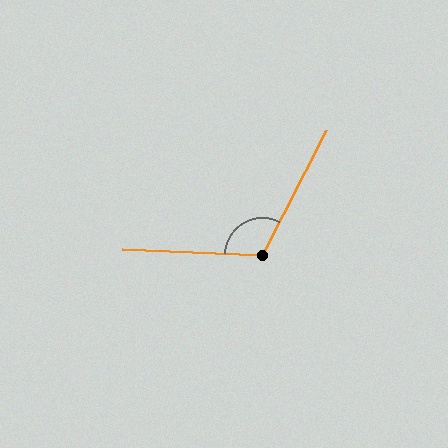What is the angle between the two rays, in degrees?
Approximately 115 degrees.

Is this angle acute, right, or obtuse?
It is obtuse.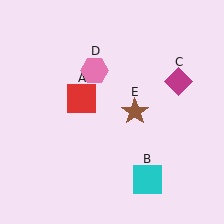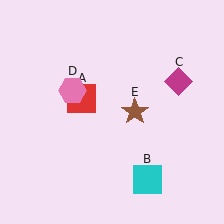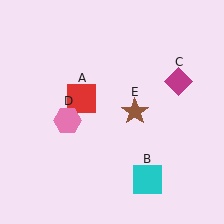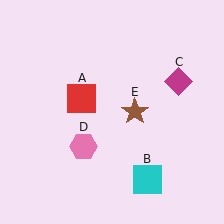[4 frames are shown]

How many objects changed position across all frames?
1 object changed position: pink hexagon (object D).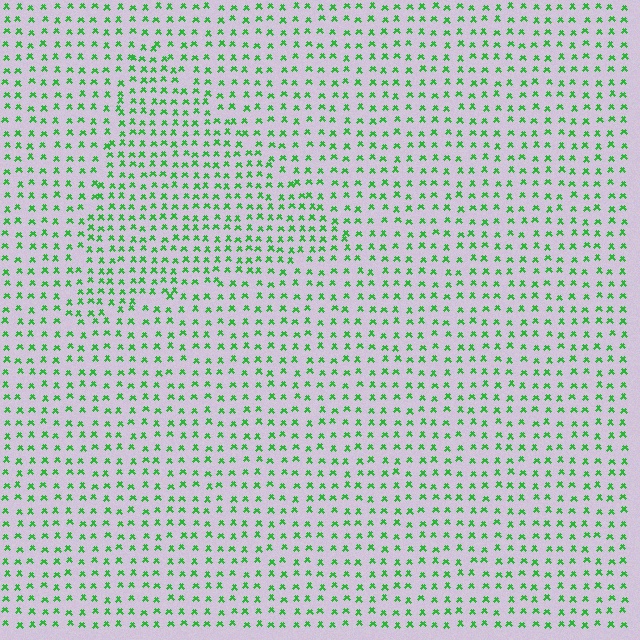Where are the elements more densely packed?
The elements are more densely packed inside the triangle boundary.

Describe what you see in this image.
The image contains small green elements arranged at two different densities. A triangle-shaped region is visible where the elements are more densely packed than the surrounding area.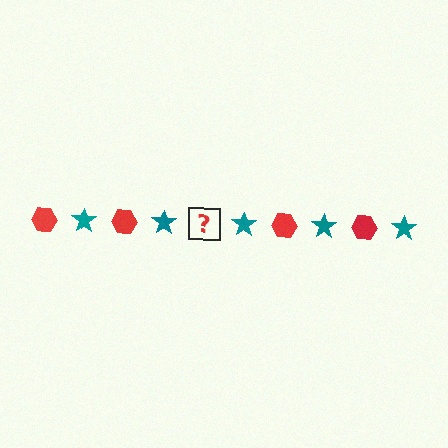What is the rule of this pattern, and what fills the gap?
The rule is that the pattern alternates between red hexagon and teal star. The gap should be filled with a red hexagon.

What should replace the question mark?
The question mark should be replaced with a red hexagon.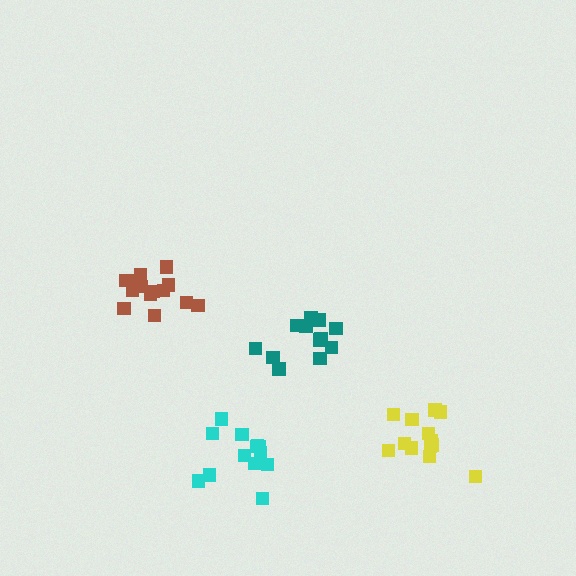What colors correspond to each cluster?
The clusters are colored: teal, yellow, brown, cyan.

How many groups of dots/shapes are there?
There are 4 groups.